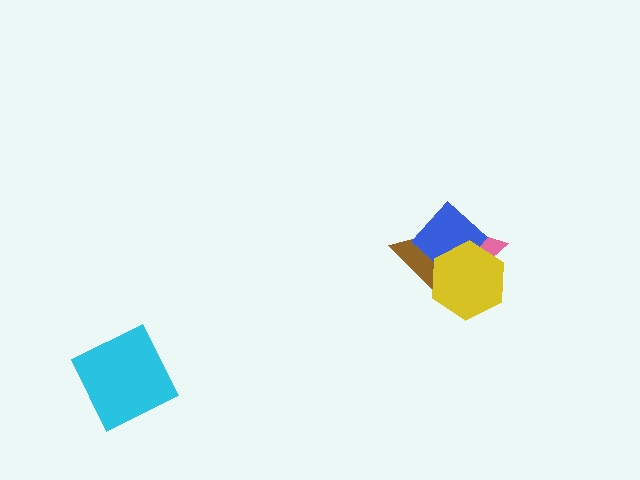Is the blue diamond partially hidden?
Yes, it is partially covered by another shape.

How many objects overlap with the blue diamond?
3 objects overlap with the blue diamond.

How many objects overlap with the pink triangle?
3 objects overlap with the pink triangle.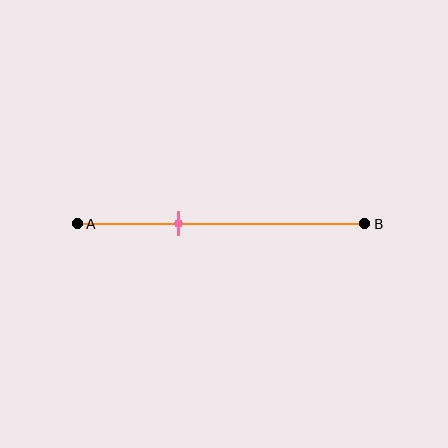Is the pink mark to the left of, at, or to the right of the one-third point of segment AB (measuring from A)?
The pink mark is approximately at the one-third point of segment AB.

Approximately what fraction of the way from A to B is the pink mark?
The pink mark is approximately 35% of the way from A to B.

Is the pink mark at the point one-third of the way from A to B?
Yes, the mark is approximately at the one-third point.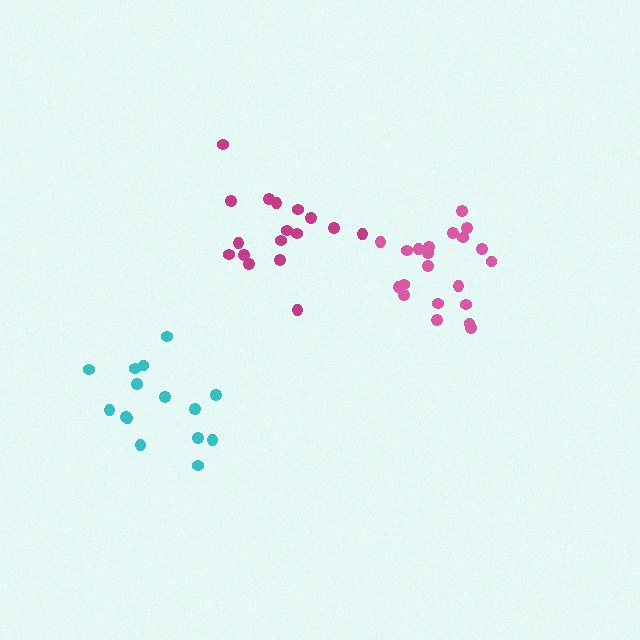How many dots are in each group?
Group 1: 21 dots, Group 2: 15 dots, Group 3: 17 dots (53 total).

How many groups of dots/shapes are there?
There are 3 groups.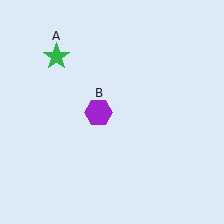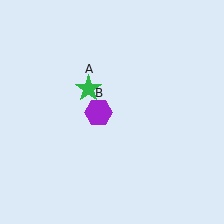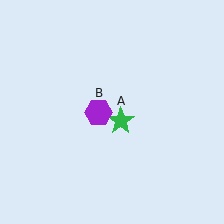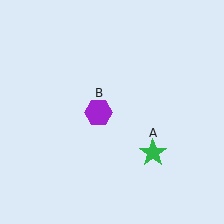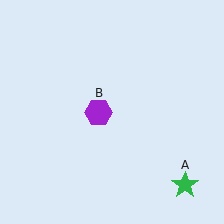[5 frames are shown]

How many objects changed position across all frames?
1 object changed position: green star (object A).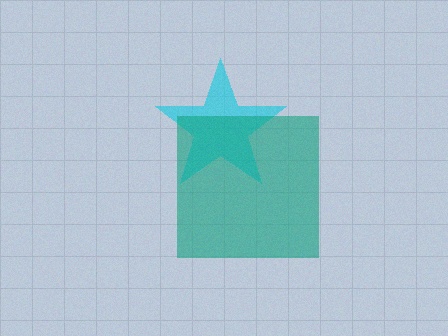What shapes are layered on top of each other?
The layered shapes are: a cyan star, a teal square.